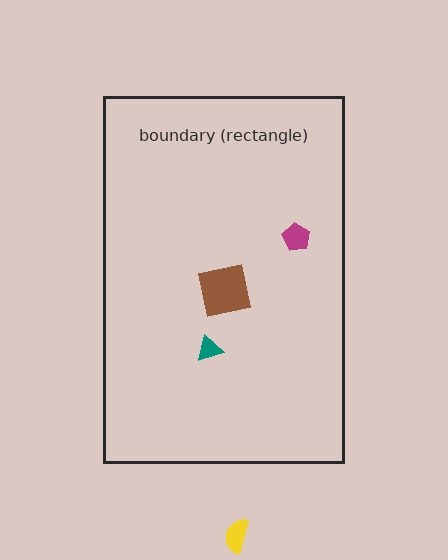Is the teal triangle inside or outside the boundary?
Inside.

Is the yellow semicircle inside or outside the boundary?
Outside.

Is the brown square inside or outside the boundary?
Inside.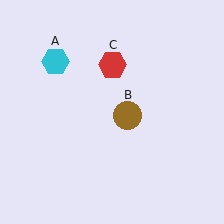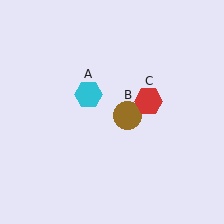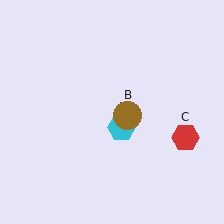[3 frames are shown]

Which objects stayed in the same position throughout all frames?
Brown circle (object B) remained stationary.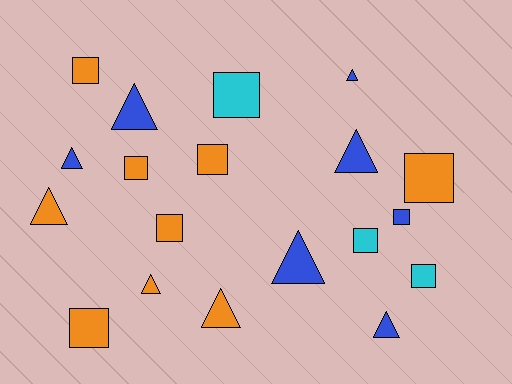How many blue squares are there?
There is 1 blue square.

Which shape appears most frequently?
Square, with 10 objects.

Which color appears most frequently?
Orange, with 9 objects.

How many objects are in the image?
There are 19 objects.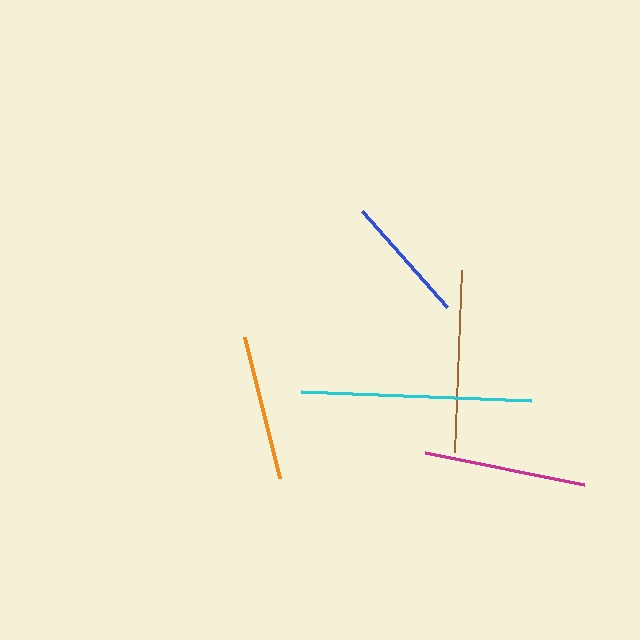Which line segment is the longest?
The cyan line is the longest at approximately 231 pixels.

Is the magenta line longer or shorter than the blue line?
The magenta line is longer than the blue line.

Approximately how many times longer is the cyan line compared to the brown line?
The cyan line is approximately 1.3 times the length of the brown line.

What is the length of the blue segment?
The blue segment is approximately 128 pixels long.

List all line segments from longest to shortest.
From longest to shortest: cyan, brown, magenta, orange, blue.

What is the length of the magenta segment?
The magenta segment is approximately 162 pixels long.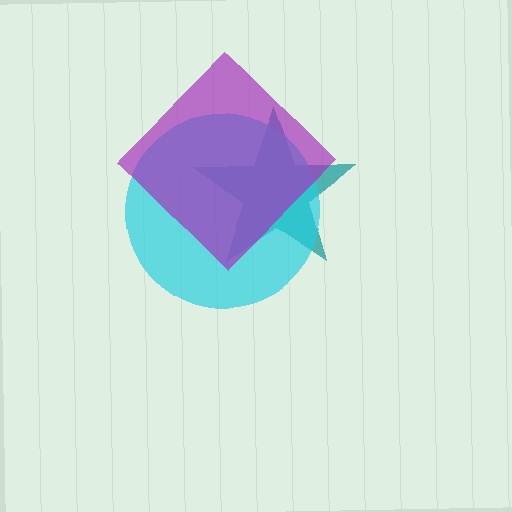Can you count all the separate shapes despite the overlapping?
Yes, there are 3 separate shapes.